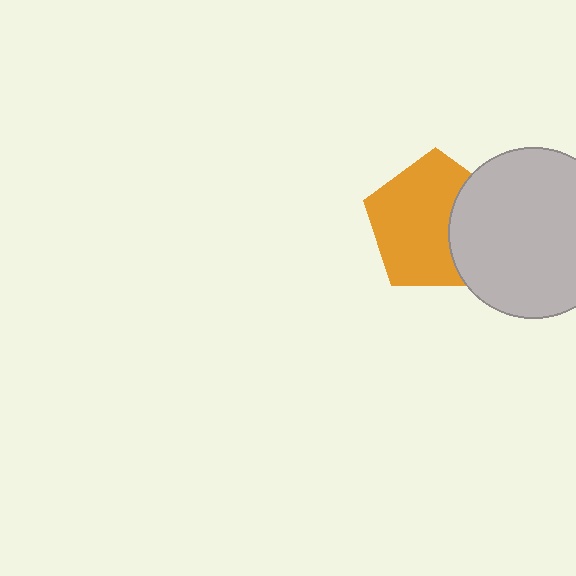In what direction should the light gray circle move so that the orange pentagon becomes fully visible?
The light gray circle should move right. That is the shortest direction to clear the overlap and leave the orange pentagon fully visible.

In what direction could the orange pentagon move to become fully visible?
The orange pentagon could move left. That would shift it out from behind the light gray circle entirely.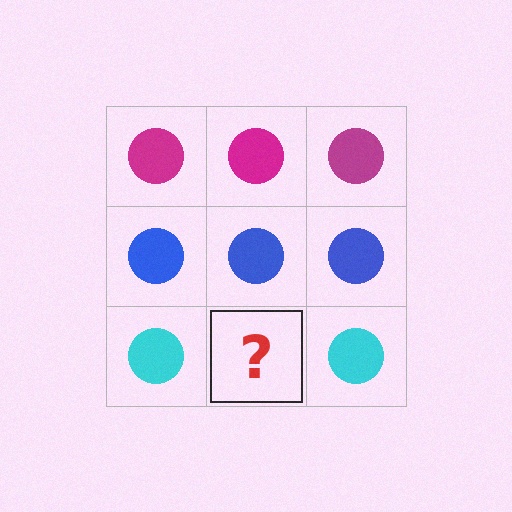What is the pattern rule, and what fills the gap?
The rule is that each row has a consistent color. The gap should be filled with a cyan circle.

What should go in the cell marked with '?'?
The missing cell should contain a cyan circle.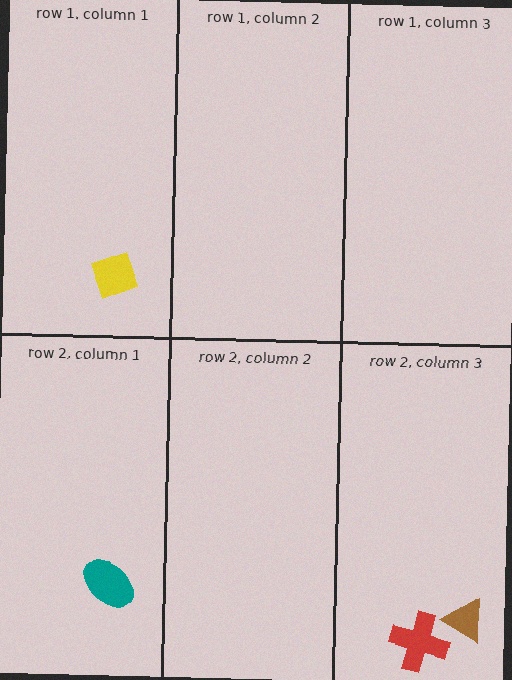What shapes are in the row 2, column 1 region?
The teal ellipse.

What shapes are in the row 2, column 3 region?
The red cross, the brown triangle.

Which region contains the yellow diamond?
The row 1, column 1 region.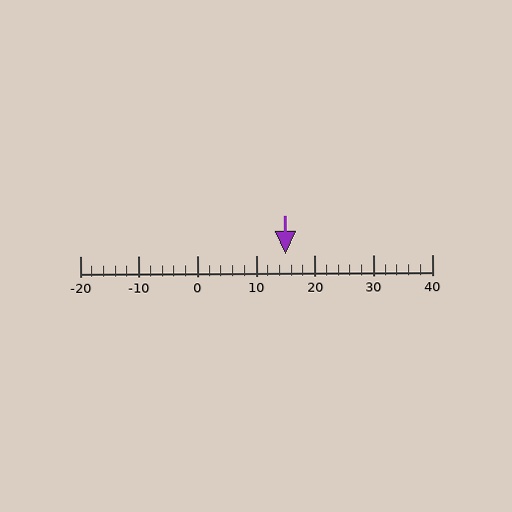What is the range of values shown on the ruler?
The ruler shows values from -20 to 40.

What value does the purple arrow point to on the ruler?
The purple arrow points to approximately 15.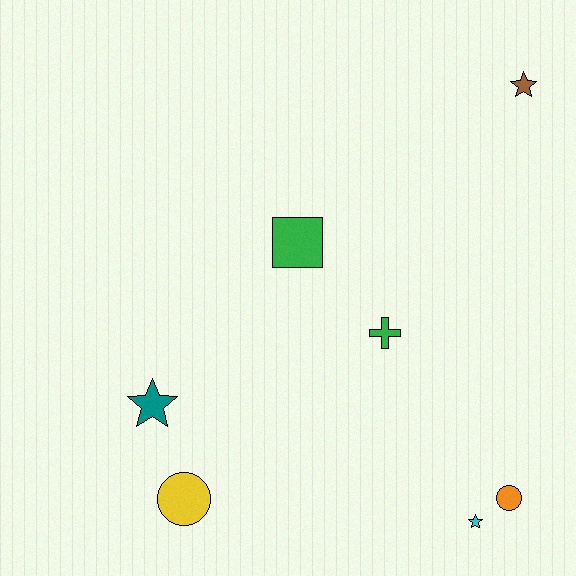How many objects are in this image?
There are 7 objects.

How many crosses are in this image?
There is 1 cross.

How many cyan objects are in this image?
There is 1 cyan object.